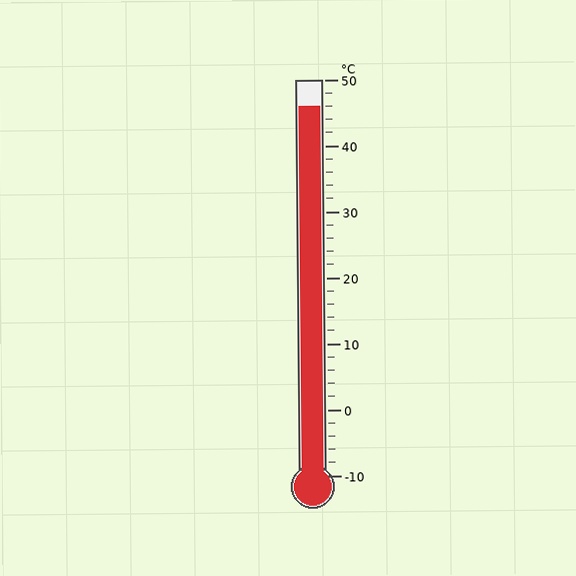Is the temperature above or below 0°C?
The temperature is above 0°C.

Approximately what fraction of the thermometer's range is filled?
The thermometer is filled to approximately 95% of its range.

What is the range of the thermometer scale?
The thermometer scale ranges from -10°C to 50°C.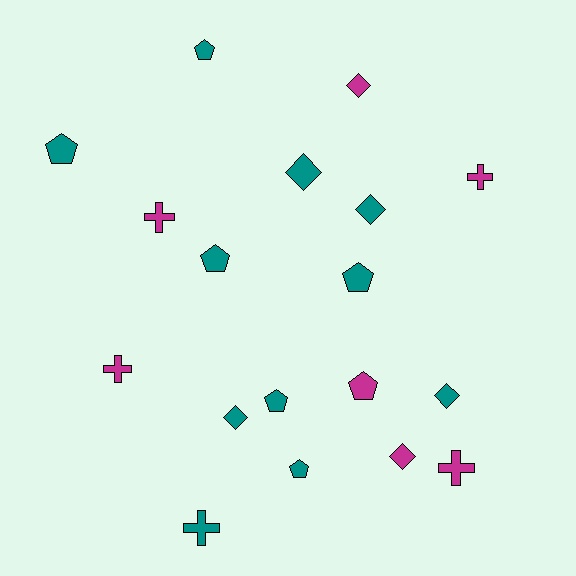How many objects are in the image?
There are 18 objects.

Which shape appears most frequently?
Pentagon, with 7 objects.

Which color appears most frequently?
Teal, with 11 objects.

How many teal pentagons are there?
There are 6 teal pentagons.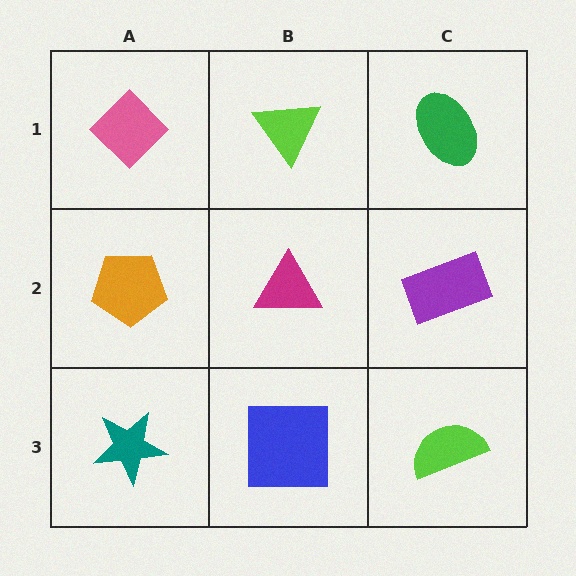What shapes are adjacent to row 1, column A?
An orange pentagon (row 2, column A), a lime triangle (row 1, column B).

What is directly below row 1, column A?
An orange pentagon.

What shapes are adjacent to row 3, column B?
A magenta triangle (row 2, column B), a teal star (row 3, column A), a lime semicircle (row 3, column C).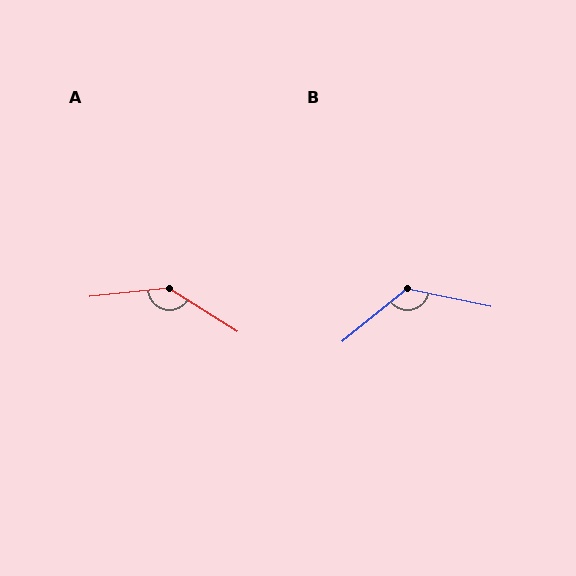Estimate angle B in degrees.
Approximately 129 degrees.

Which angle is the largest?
A, at approximately 141 degrees.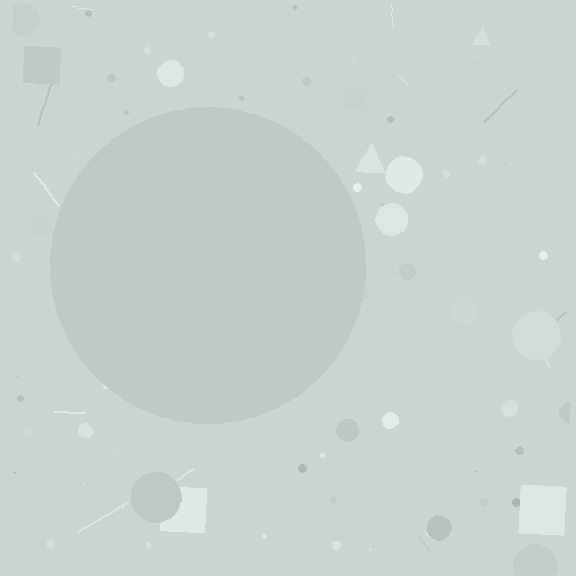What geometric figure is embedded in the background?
A circle is embedded in the background.